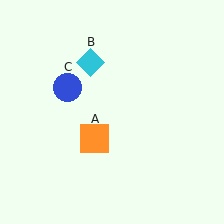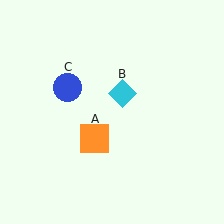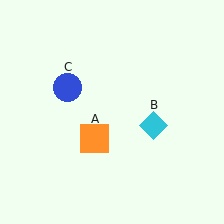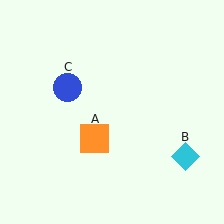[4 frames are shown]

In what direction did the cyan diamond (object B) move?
The cyan diamond (object B) moved down and to the right.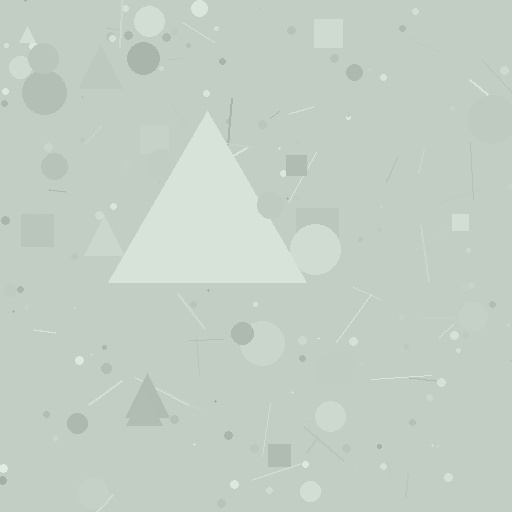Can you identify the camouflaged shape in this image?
The camouflaged shape is a triangle.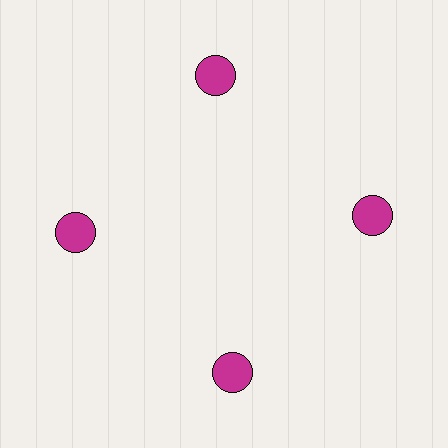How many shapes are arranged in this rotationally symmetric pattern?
There are 4 shapes, arranged in 4 groups of 1.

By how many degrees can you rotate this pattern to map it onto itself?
The pattern maps onto itself every 90 degrees of rotation.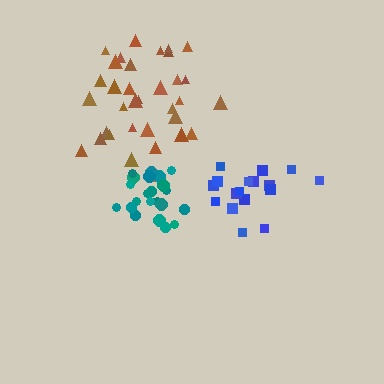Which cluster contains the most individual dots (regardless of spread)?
Brown (34).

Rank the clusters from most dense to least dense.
teal, blue, brown.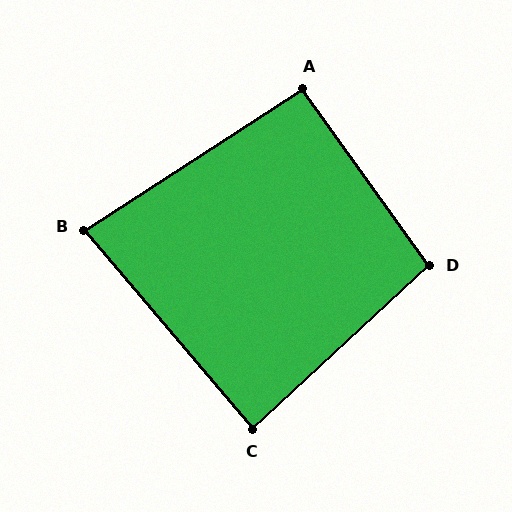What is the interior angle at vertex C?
Approximately 87 degrees (approximately right).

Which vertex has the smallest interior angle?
B, at approximately 83 degrees.